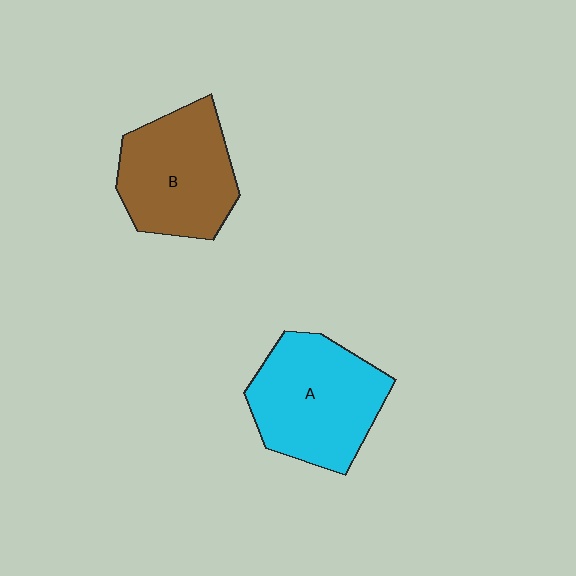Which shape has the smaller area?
Shape B (brown).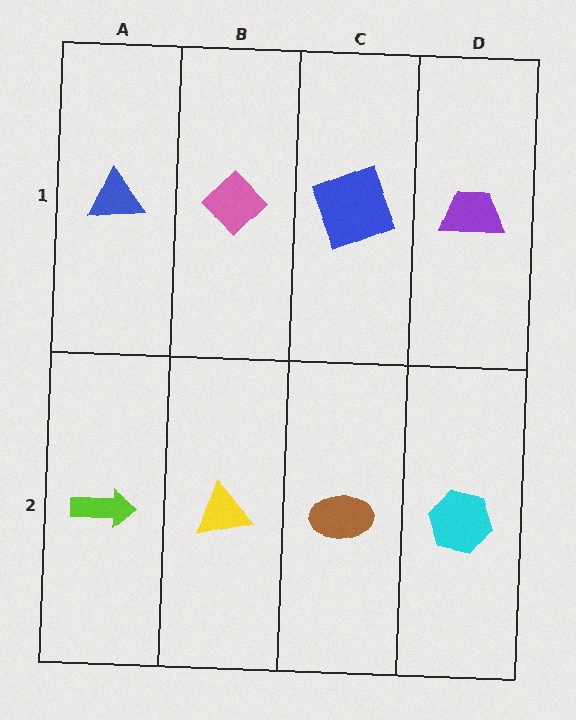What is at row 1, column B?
A pink diamond.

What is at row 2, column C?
A brown ellipse.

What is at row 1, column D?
A purple trapezoid.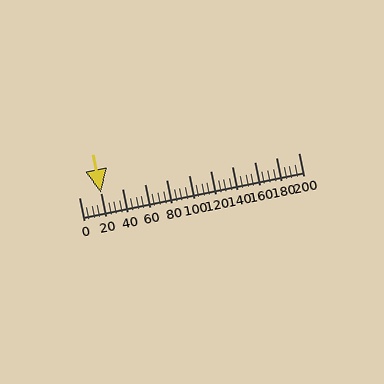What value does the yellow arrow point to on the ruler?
The yellow arrow points to approximately 20.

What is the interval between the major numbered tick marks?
The major tick marks are spaced 20 units apart.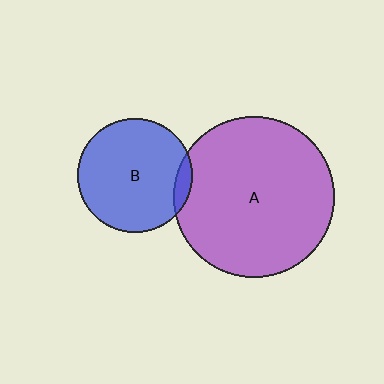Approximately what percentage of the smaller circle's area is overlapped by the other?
Approximately 5%.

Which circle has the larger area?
Circle A (purple).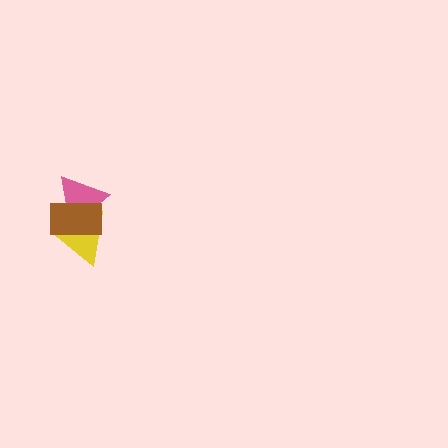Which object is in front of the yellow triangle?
The brown rectangle is in front of the yellow triangle.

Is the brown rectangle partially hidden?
No, no other shape covers it.